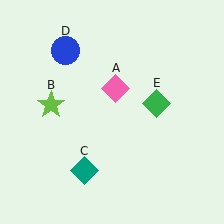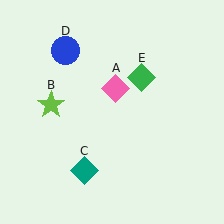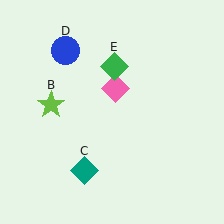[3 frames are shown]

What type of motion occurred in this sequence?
The green diamond (object E) rotated counterclockwise around the center of the scene.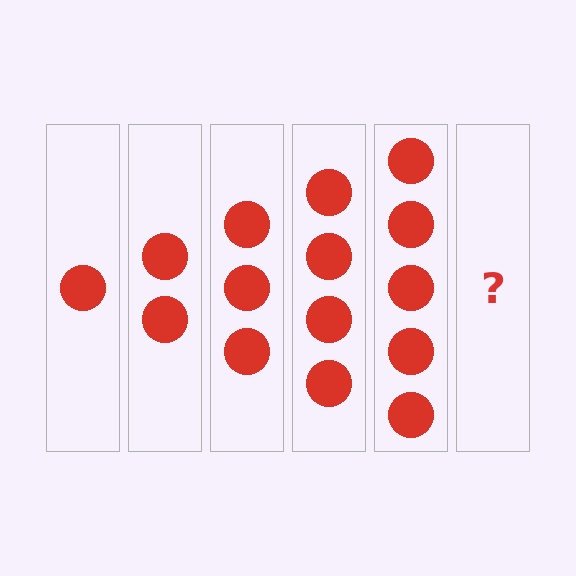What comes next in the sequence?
The next element should be 6 circles.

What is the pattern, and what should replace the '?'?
The pattern is that each step adds one more circle. The '?' should be 6 circles.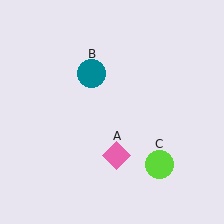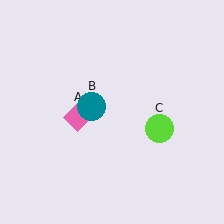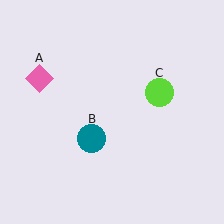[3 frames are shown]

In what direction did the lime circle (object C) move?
The lime circle (object C) moved up.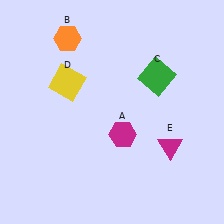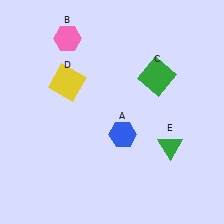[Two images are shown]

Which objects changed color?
A changed from magenta to blue. B changed from orange to pink. E changed from magenta to green.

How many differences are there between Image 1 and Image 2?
There are 3 differences between the two images.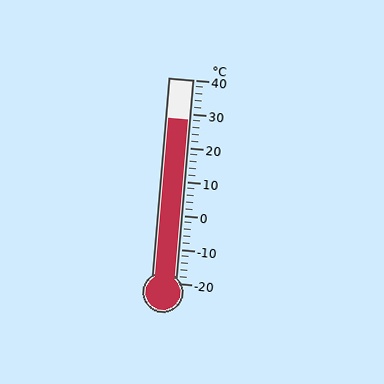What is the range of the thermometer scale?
The thermometer scale ranges from -20°C to 40°C.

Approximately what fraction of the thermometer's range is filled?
The thermometer is filled to approximately 80% of its range.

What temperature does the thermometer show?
The thermometer shows approximately 28°C.